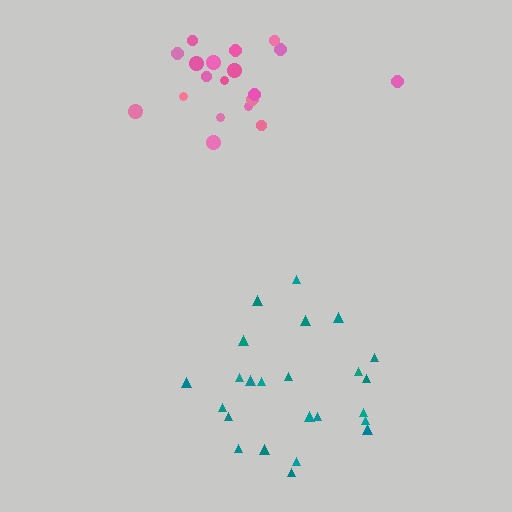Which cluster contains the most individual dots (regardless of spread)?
Teal (24).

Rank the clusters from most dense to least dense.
pink, teal.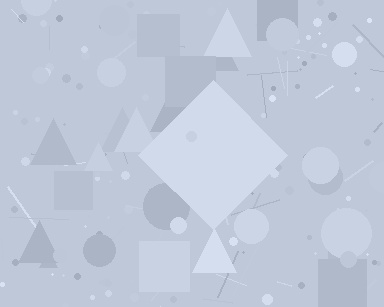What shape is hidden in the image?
A diamond is hidden in the image.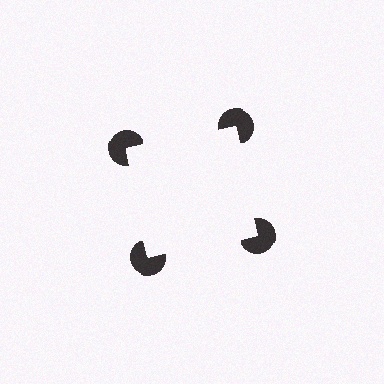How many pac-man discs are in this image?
There are 4 — one at each vertex of the illusory square.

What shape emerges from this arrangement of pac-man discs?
An illusory square — its edges are inferred from the aligned wedge cuts in the pac-man discs, not physically drawn.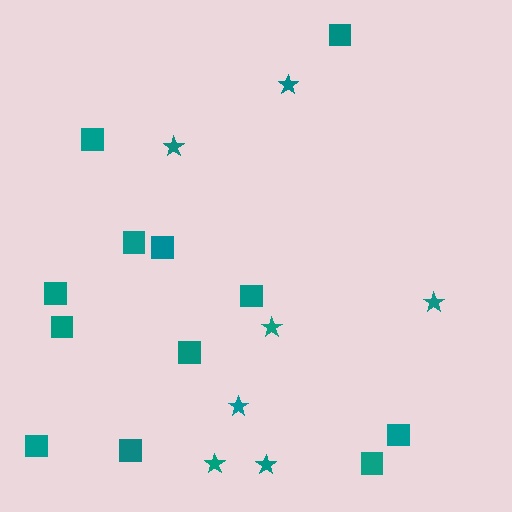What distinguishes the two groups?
There are 2 groups: one group of stars (7) and one group of squares (12).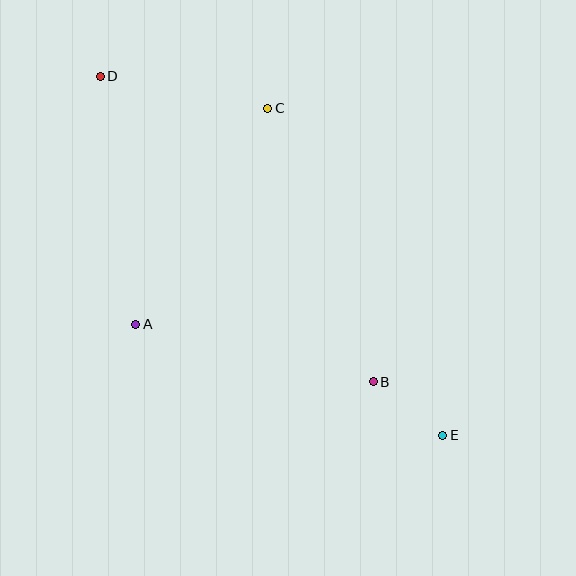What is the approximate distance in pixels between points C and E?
The distance between C and E is approximately 371 pixels.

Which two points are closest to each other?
Points B and E are closest to each other.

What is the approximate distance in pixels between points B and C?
The distance between B and C is approximately 293 pixels.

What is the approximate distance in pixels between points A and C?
The distance between A and C is approximately 253 pixels.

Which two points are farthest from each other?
Points D and E are farthest from each other.